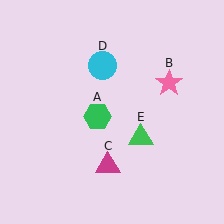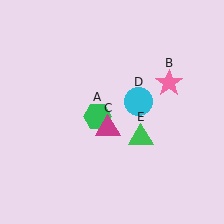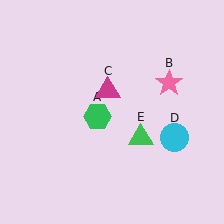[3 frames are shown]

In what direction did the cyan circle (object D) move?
The cyan circle (object D) moved down and to the right.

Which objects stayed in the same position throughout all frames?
Green hexagon (object A) and pink star (object B) and green triangle (object E) remained stationary.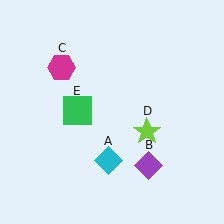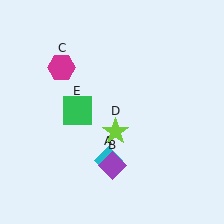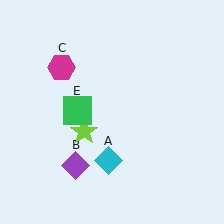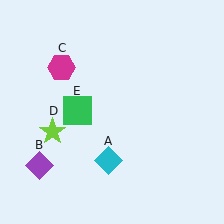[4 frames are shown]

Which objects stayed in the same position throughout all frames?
Cyan diamond (object A) and magenta hexagon (object C) and green square (object E) remained stationary.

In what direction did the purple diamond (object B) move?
The purple diamond (object B) moved left.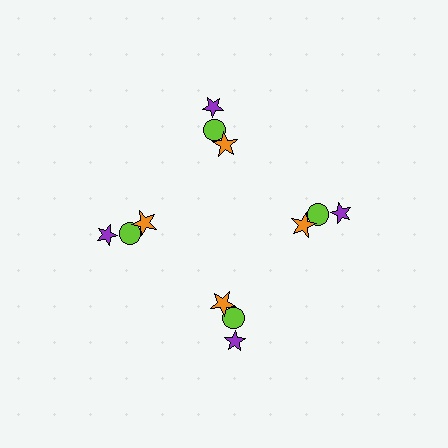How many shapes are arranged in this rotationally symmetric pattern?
There are 12 shapes, arranged in 4 groups of 3.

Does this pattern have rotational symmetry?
Yes, this pattern has 4-fold rotational symmetry. It looks the same after rotating 90 degrees around the center.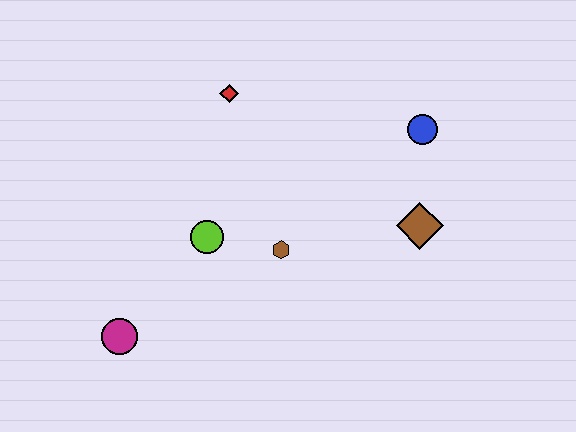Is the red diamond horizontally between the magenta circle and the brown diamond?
Yes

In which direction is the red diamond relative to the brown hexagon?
The red diamond is above the brown hexagon.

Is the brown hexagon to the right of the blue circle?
No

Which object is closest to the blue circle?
The brown diamond is closest to the blue circle.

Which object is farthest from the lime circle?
The blue circle is farthest from the lime circle.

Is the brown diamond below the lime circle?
No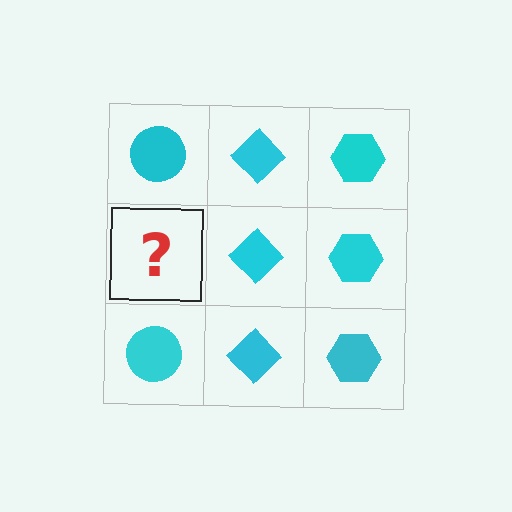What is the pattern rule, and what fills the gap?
The rule is that each column has a consistent shape. The gap should be filled with a cyan circle.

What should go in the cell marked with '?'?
The missing cell should contain a cyan circle.